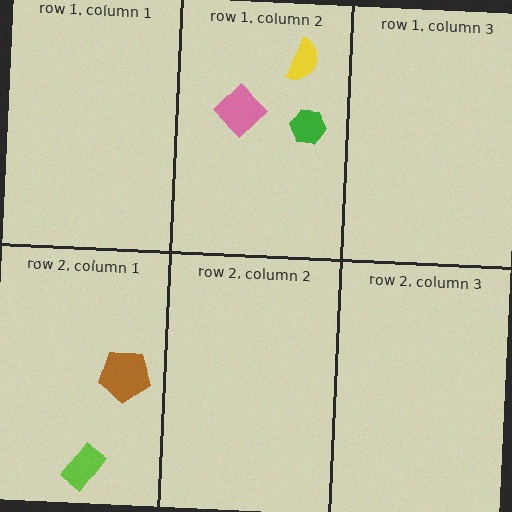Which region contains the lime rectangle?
The row 2, column 1 region.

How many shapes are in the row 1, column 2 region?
3.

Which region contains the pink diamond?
The row 1, column 2 region.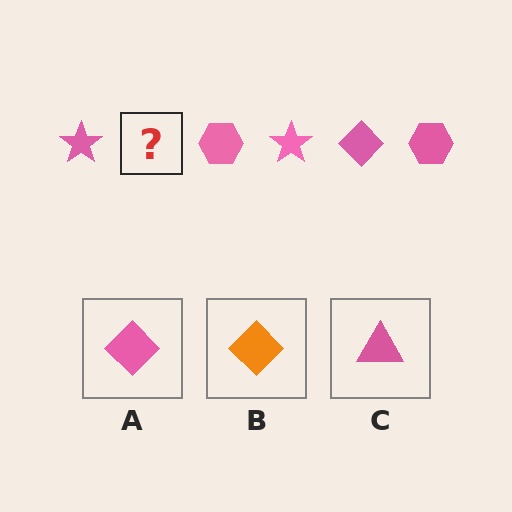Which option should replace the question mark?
Option A.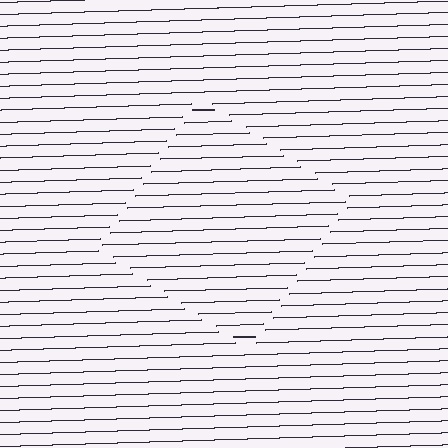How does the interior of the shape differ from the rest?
The interior of the shape contains the same grating, shifted by half a period — the contour is defined by the phase discontinuity where line-ends from the inner and outer gratings abut.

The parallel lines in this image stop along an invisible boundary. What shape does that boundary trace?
An illusory square. The interior of the shape contains the same grating, shifted by half a period — the contour is defined by the phase discontinuity where line-ends from the inner and outer gratings abut.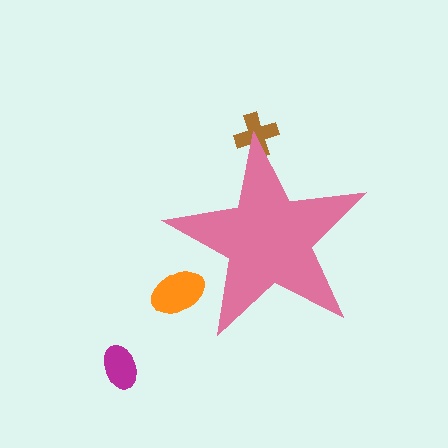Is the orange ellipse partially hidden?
Yes, the orange ellipse is partially hidden behind the pink star.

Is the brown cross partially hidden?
Yes, the brown cross is partially hidden behind the pink star.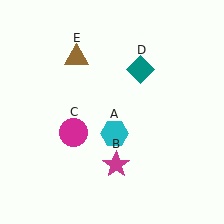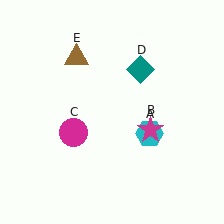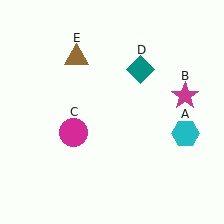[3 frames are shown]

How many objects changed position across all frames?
2 objects changed position: cyan hexagon (object A), magenta star (object B).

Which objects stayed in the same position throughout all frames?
Magenta circle (object C) and teal diamond (object D) and brown triangle (object E) remained stationary.